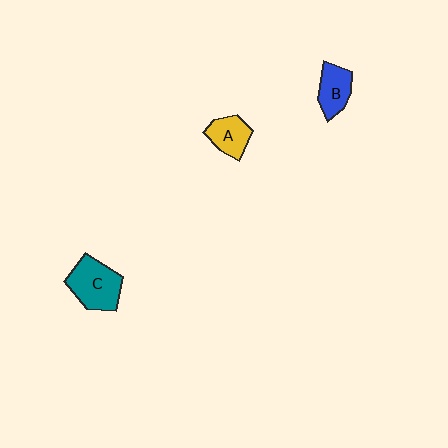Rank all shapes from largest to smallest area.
From largest to smallest: C (teal), B (blue), A (yellow).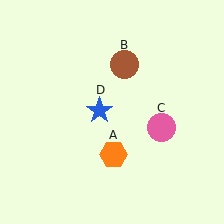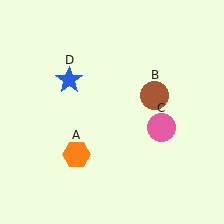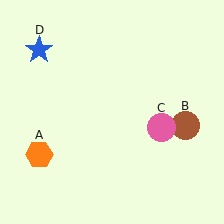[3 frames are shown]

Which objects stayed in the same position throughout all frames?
Pink circle (object C) remained stationary.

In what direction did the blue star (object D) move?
The blue star (object D) moved up and to the left.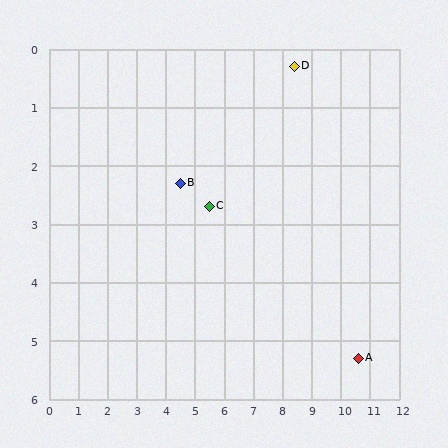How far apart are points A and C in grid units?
Points A and C are about 5.7 grid units apart.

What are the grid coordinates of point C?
Point C is at approximately (5.5, 2.7).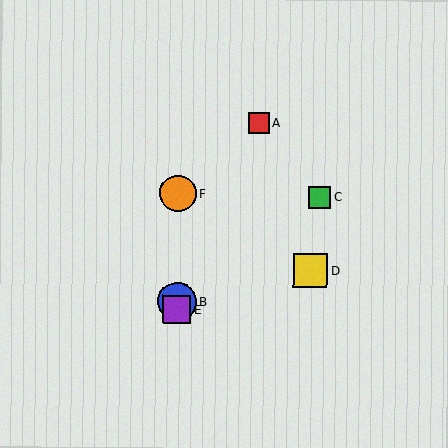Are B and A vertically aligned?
No, B is at x≈177 and A is at x≈259.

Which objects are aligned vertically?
Objects B, E, F are aligned vertically.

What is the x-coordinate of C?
Object C is at x≈320.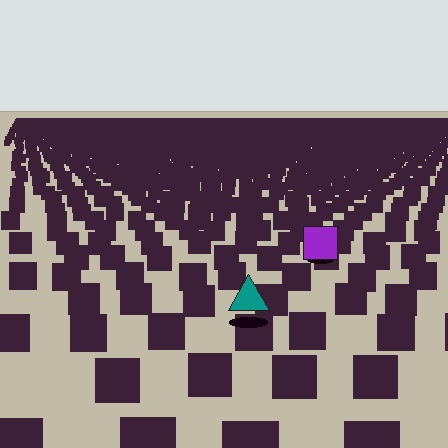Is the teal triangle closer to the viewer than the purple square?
Yes. The teal triangle is closer — you can tell from the texture gradient: the ground texture is coarser near it.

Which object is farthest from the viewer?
The purple square is farthest from the viewer. It appears smaller and the ground texture around it is denser.